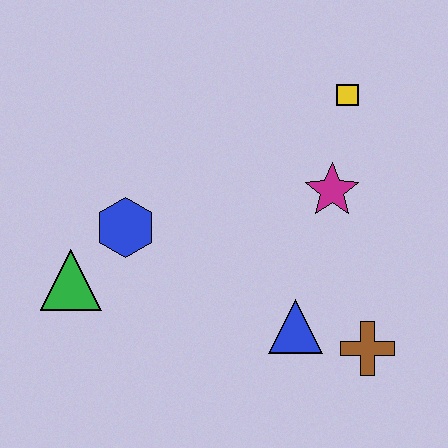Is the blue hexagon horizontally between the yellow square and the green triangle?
Yes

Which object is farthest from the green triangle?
The yellow square is farthest from the green triangle.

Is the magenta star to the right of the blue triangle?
Yes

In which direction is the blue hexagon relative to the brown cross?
The blue hexagon is to the left of the brown cross.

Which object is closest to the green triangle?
The blue hexagon is closest to the green triangle.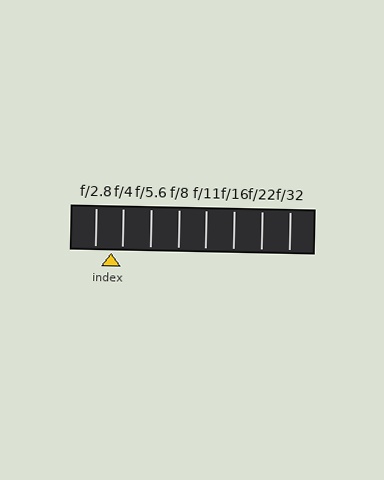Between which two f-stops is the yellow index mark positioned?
The index mark is between f/2.8 and f/4.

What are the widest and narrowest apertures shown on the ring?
The widest aperture shown is f/2.8 and the narrowest is f/32.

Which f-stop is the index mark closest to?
The index mark is closest to f/4.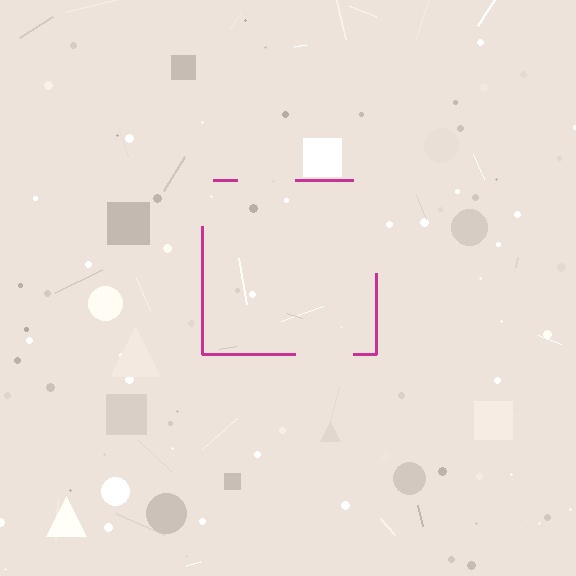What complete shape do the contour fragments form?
The contour fragments form a square.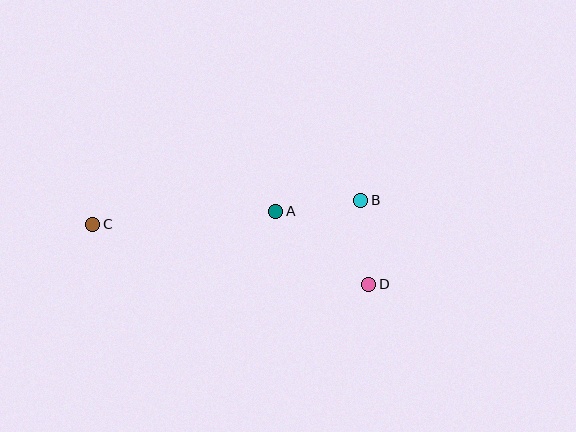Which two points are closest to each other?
Points B and D are closest to each other.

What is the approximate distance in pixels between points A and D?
The distance between A and D is approximately 118 pixels.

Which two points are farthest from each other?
Points C and D are farthest from each other.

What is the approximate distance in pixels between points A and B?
The distance between A and B is approximately 86 pixels.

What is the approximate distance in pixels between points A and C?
The distance between A and C is approximately 184 pixels.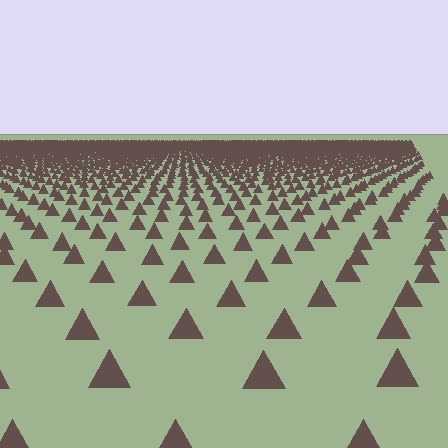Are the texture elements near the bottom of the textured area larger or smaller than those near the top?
Larger. Near the bottom, elements are closer to the viewer and appear at a bigger on-screen size.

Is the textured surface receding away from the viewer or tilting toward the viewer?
The surface is receding away from the viewer. Texture elements get smaller and denser toward the top.